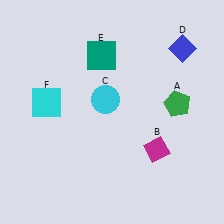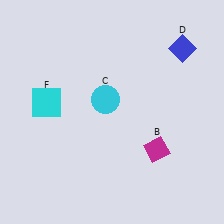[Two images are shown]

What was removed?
The green pentagon (A), the teal square (E) were removed in Image 2.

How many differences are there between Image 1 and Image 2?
There are 2 differences between the two images.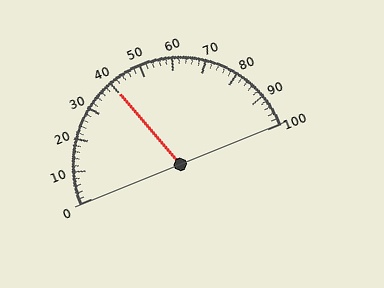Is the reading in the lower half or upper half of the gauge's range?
The reading is in the lower half of the range (0 to 100).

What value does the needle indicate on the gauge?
The needle indicates approximately 40.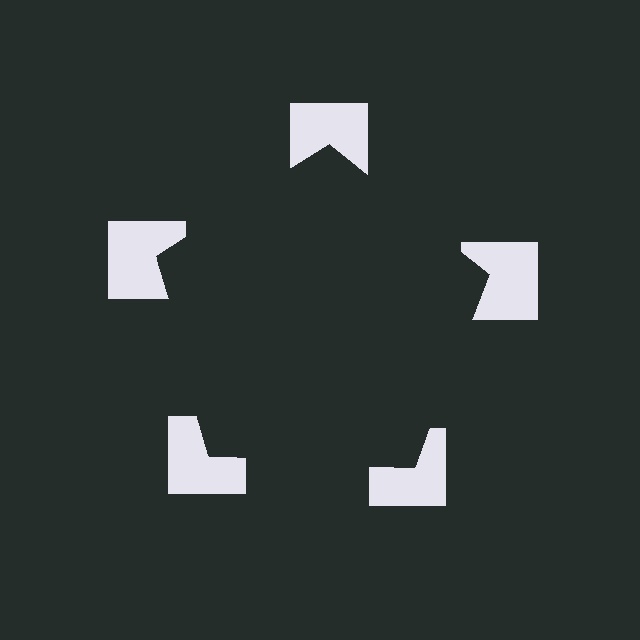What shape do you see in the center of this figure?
An illusory pentagon — its edges are inferred from the aligned wedge cuts in the notched squares, not physically drawn.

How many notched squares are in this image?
There are 5 — one at each vertex of the illusory pentagon.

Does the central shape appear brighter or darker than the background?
It typically appears slightly darker than the background, even though no actual brightness change is drawn.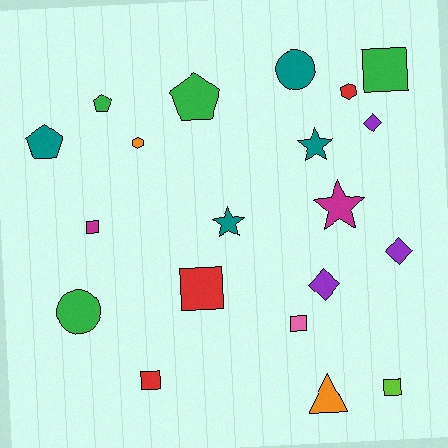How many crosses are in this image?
There are no crosses.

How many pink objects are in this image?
There is 1 pink object.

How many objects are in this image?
There are 20 objects.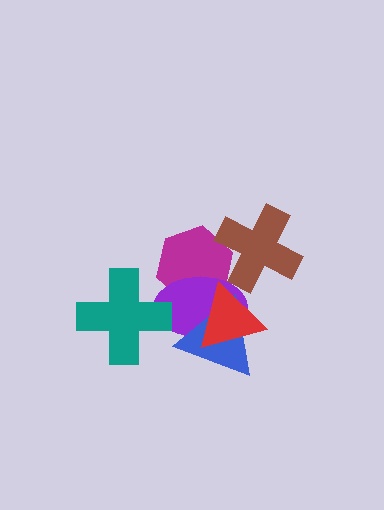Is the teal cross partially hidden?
No, no other shape covers it.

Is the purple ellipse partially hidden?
Yes, it is partially covered by another shape.